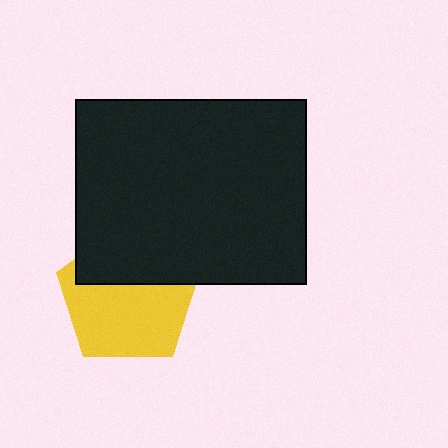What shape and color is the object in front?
The object in front is a black rectangle.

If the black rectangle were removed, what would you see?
You would see the complete yellow pentagon.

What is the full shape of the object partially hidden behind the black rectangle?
The partially hidden object is a yellow pentagon.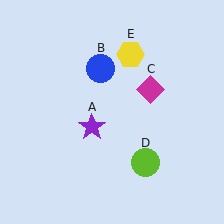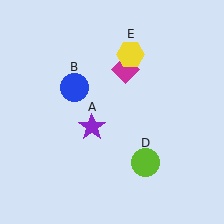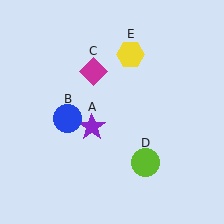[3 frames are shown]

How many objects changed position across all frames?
2 objects changed position: blue circle (object B), magenta diamond (object C).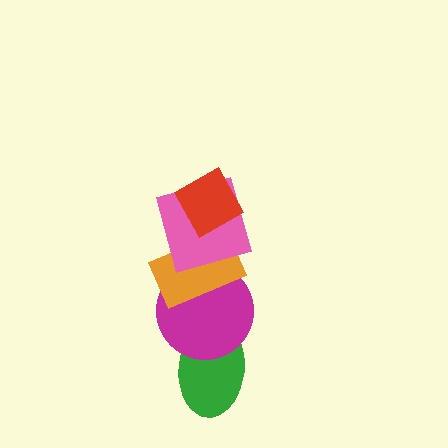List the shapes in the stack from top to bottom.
From top to bottom: the red diamond, the pink square, the orange rectangle, the magenta circle, the green ellipse.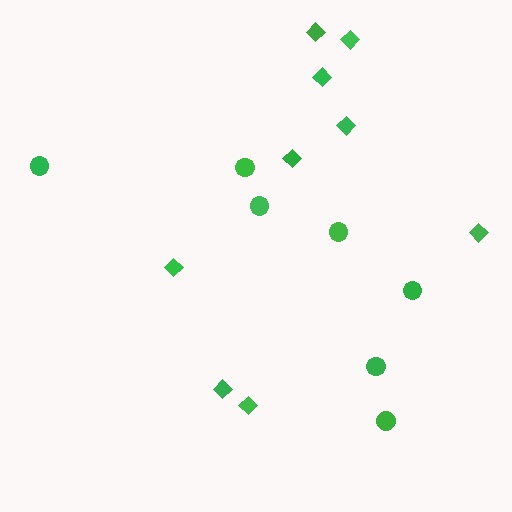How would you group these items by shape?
There are 2 groups: one group of diamonds (9) and one group of circles (7).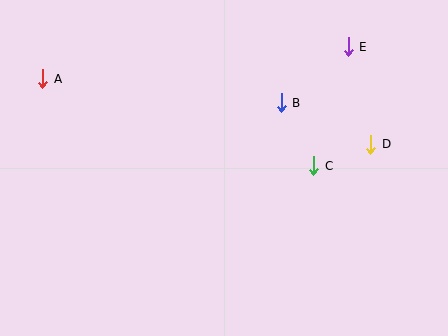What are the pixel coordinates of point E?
Point E is at (348, 47).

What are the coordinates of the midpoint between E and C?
The midpoint between E and C is at (331, 106).